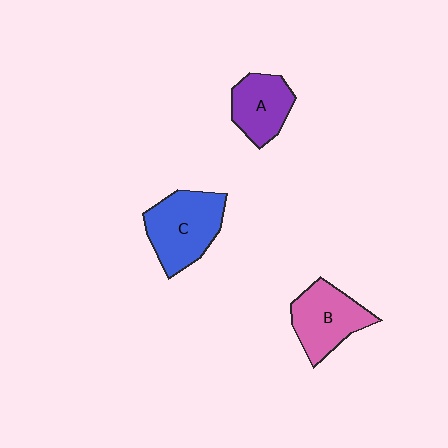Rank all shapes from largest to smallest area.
From largest to smallest: C (blue), B (pink), A (purple).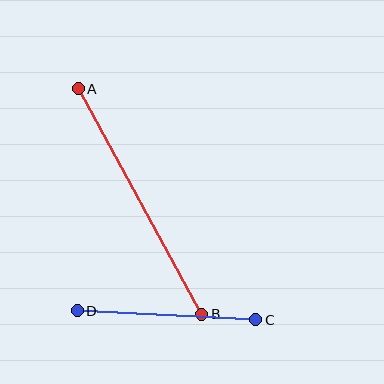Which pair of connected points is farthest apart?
Points A and B are farthest apart.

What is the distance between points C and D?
The distance is approximately 178 pixels.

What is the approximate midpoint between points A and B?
The midpoint is at approximately (140, 201) pixels.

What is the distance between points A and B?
The distance is approximately 257 pixels.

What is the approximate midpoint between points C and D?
The midpoint is at approximately (166, 315) pixels.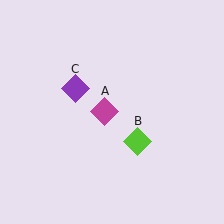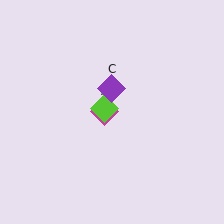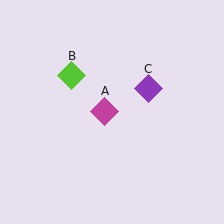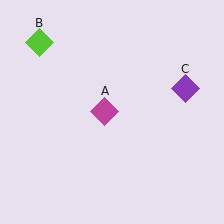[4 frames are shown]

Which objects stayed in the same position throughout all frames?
Magenta diamond (object A) remained stationary.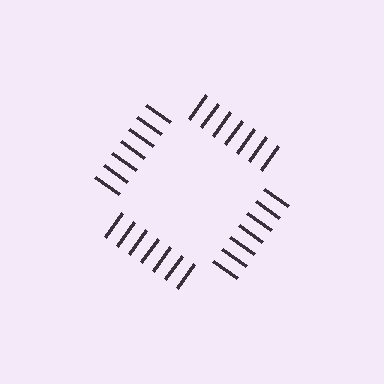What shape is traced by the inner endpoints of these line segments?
An illusory square — the line segments terminate on its edges but no continuous stroke is drawn.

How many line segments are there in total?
28 — 7 along each of the 4 edges.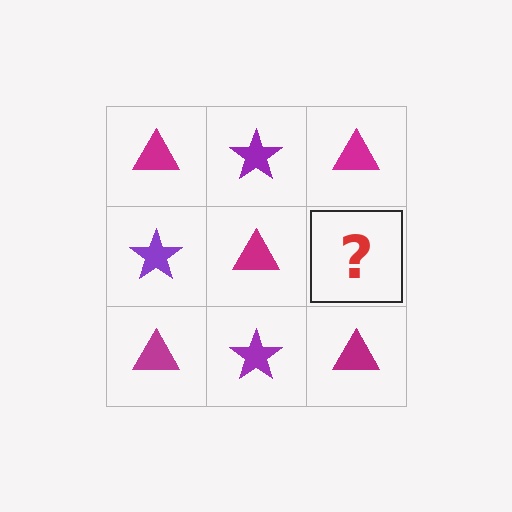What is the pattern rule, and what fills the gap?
The rule is that it alternates magenta triangle and purple star in a checkerboard pattern. The gap should be filled with a purple star.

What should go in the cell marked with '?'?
The missing cell should contain a purple star.